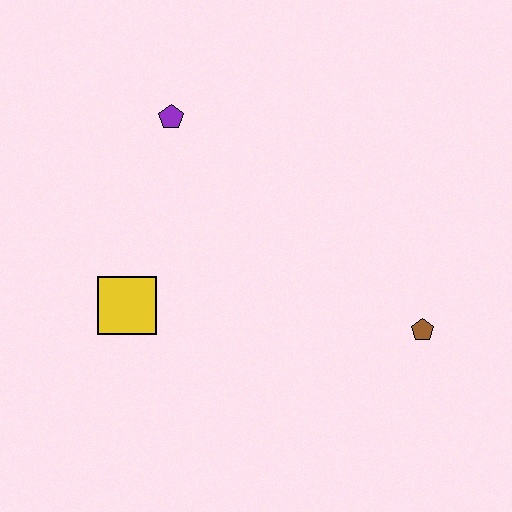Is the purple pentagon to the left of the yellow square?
No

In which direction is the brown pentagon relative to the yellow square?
The brown pentagon is to the right of the yellow square.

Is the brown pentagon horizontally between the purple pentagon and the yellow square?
No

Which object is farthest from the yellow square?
The brown pentagon is farthest from the yellow square.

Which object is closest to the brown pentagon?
The yellow square is closest to the brown pentagon.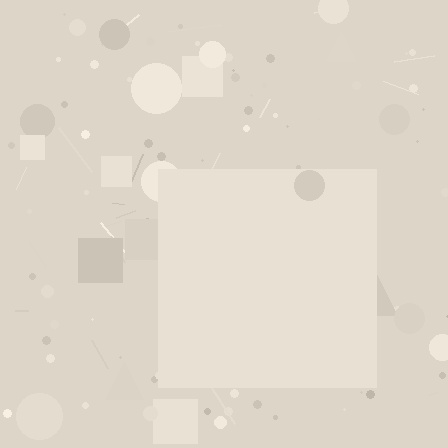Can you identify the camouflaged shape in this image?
The camouflaged shape is a square.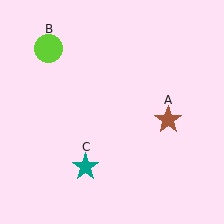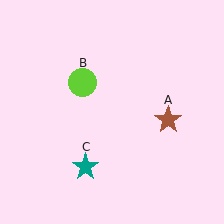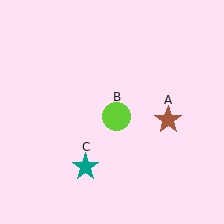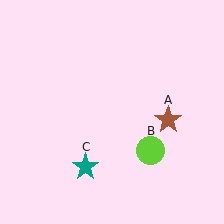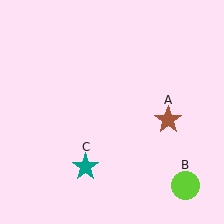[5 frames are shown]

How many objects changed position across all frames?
1 object changed position: lime circle (object B).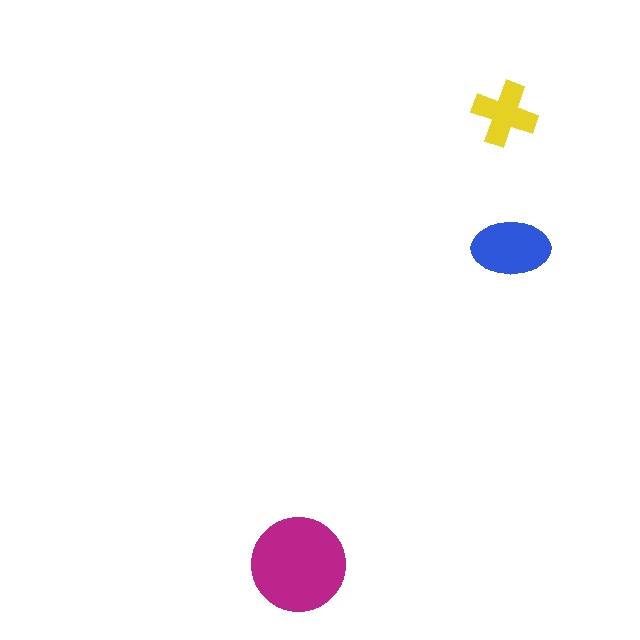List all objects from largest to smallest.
The magenta circle, the blue ellipse, the yellow cross.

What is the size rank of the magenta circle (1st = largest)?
1st.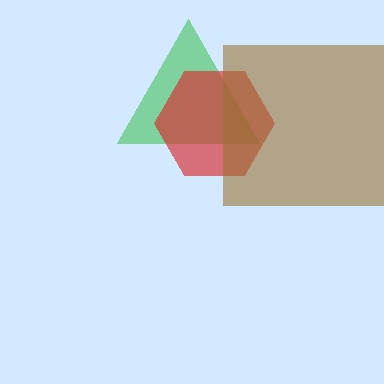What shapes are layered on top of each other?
The layered shapes are: a green triangle, a red hexagon, a brown square.